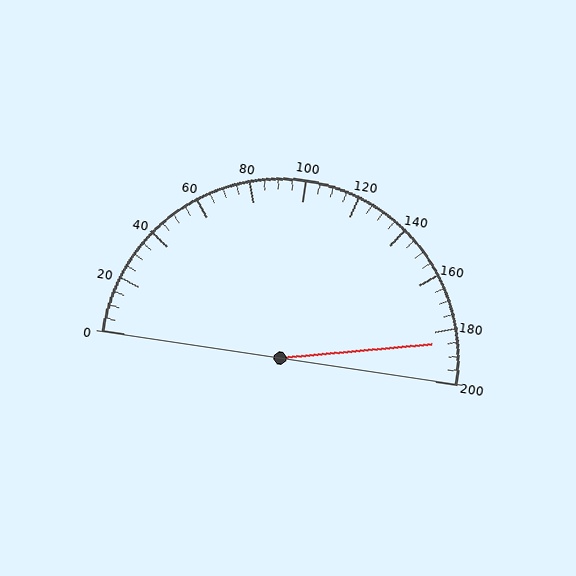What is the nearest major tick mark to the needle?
The nearest major tick mark is 180.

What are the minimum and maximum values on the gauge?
The gauge ranges from 0 to 200.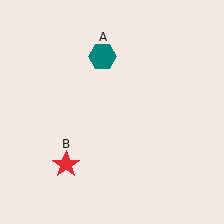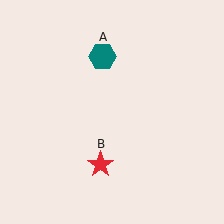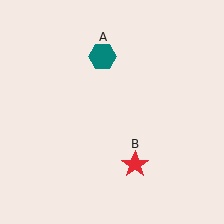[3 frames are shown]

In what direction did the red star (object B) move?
The red star (object B) moved right.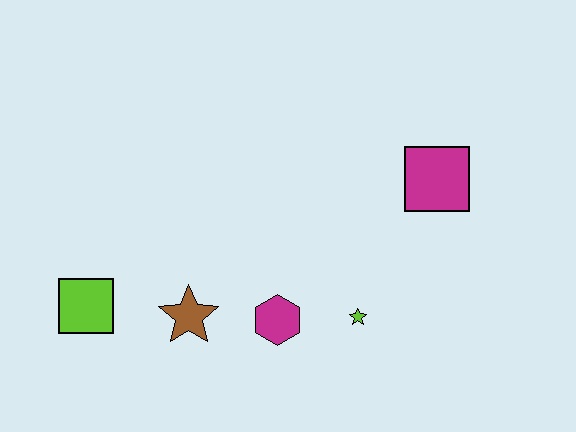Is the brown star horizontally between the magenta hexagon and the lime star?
No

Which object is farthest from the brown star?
The magenta square is farthest from the brown star.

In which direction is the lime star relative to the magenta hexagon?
The lime star is to the right of the magenta hexagon.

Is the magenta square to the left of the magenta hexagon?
No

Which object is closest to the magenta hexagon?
The lime star is closest to the magenta hexagon.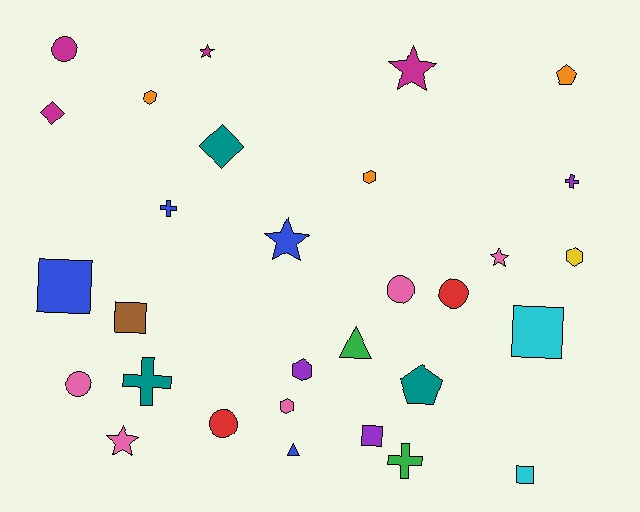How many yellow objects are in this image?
There is 1 yellow object.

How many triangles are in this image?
There are 2 triangles.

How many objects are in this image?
There are 30 objects.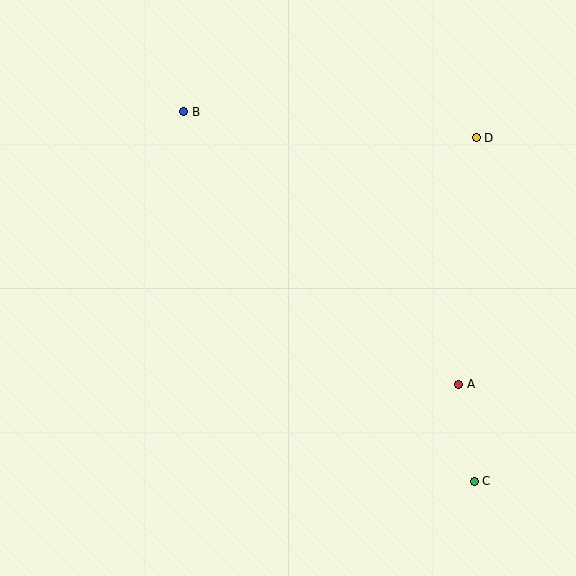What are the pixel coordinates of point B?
Point B is at (184, 112).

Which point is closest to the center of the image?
Point A at (459, 384) is closest to the center.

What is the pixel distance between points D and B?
The distance between D and B is 294 pixels.